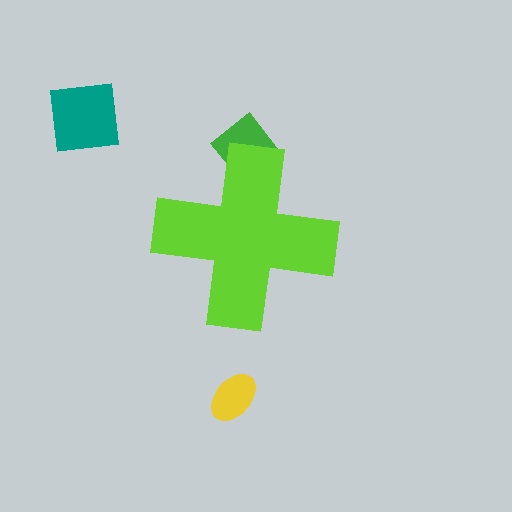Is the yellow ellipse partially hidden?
No, the yellow ellipse is fully visible.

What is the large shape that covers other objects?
A lime cross.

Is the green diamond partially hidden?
Yes, the green diamond is partially hidden behind the lime cross.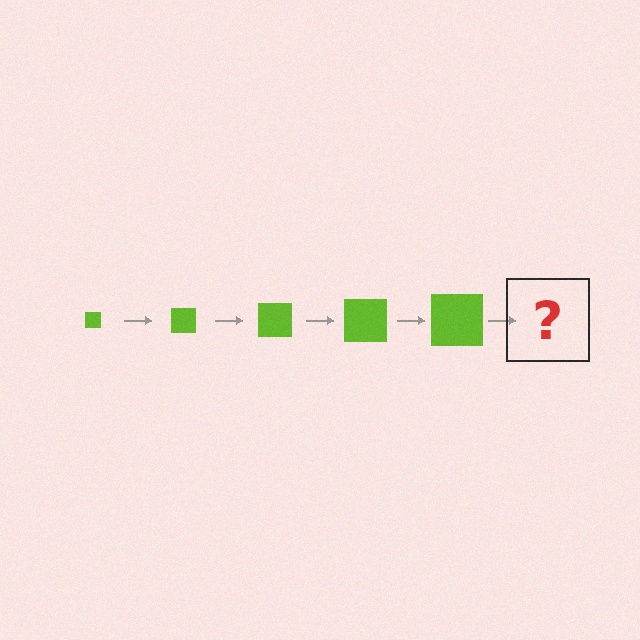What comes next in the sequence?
The next element should be a lime square, larger than the previous one.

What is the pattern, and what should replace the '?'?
The pattern is that the square gets progressively larger each step. The '?' should be a lime square, larger than the previous one.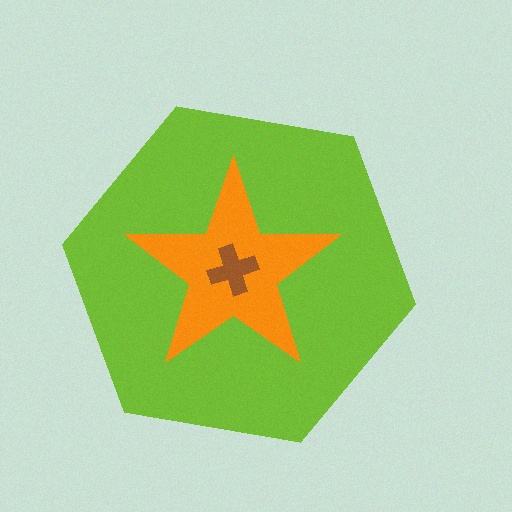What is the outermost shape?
The lime hexagon.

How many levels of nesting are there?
3.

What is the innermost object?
The brown cross.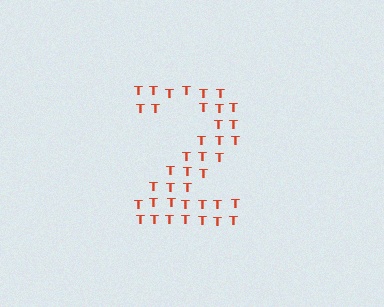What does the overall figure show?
The overall figure shows the digit 2.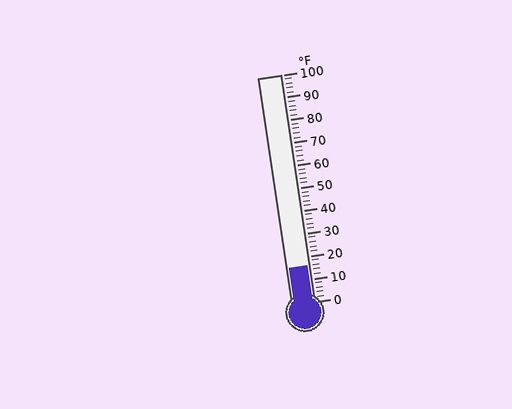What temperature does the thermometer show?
The thermometer shows approximately 16°F.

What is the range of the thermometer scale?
The thermometer scale ranges from 0°F to 100°F.